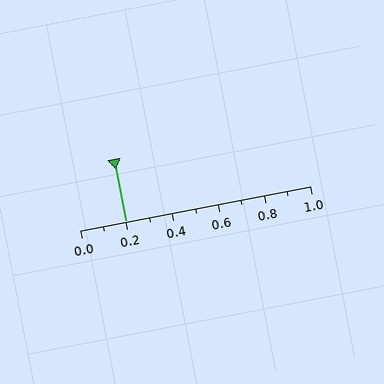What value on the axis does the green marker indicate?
The marker indicates approximately 0.2.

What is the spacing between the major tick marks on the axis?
The major ticks are spaced 0.2 apart.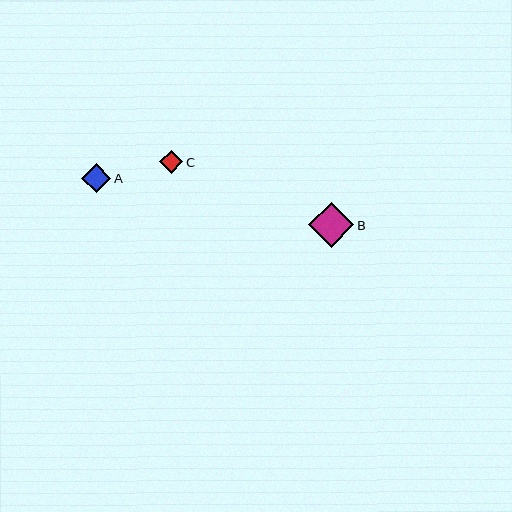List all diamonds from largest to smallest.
From largest to smallest: B, A, C.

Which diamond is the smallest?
Diamond C is the smallest with a size of approximately 23 pixels.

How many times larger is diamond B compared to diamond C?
Diamond B is approximately 2.0 times the size of diamond C.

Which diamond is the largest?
Diamond B is the largest with a size of approximately 45 pixels.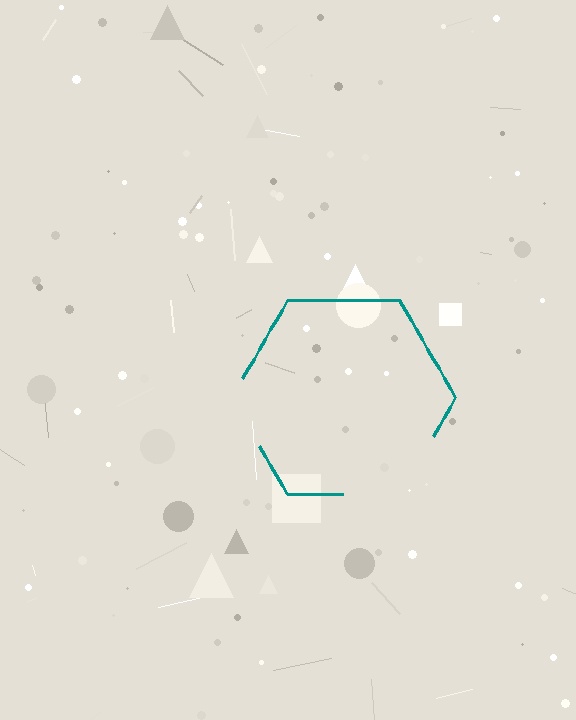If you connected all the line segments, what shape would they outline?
They would outline a hexagon.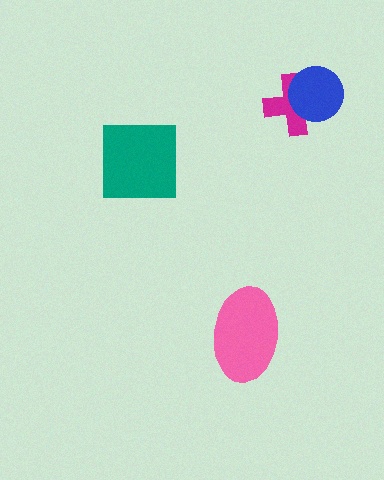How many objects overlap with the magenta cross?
1 object overlaps with the magenta cross.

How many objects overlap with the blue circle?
1 object overlaps with the blue circle.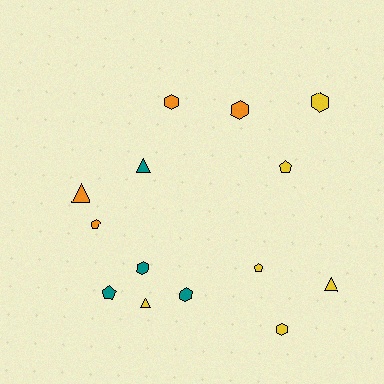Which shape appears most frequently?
Hexagon, with 6 objects.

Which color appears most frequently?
Yellow, with 6 objects.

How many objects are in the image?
There are 14 objects.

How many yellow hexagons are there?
There are 2 yellow hexagons.